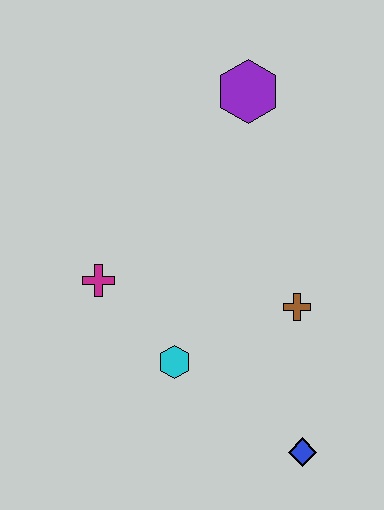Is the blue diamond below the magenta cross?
Yes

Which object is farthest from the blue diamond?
The purple hexagon is farthest from the blue diamond.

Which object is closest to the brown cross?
The cyan hexagon is closest to the brown cross.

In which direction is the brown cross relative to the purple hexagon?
The brown cross is below the purple hexagon.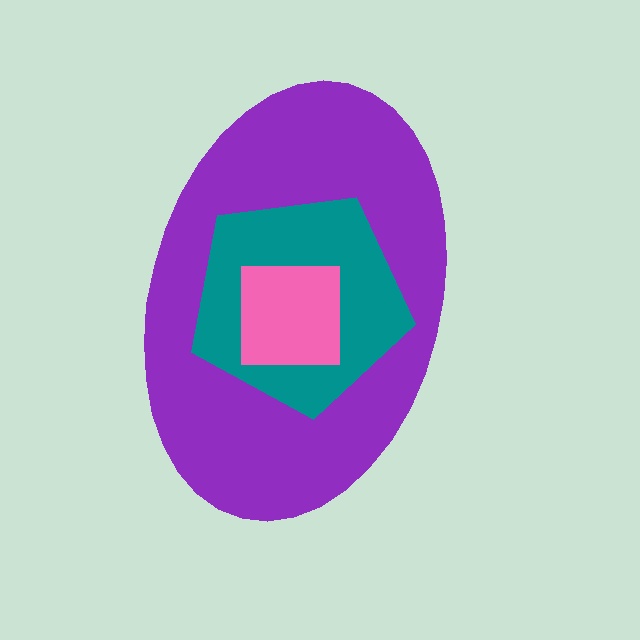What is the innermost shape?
The pink square.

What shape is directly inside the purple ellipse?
The teal pentagon.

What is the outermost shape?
The purple ellipse.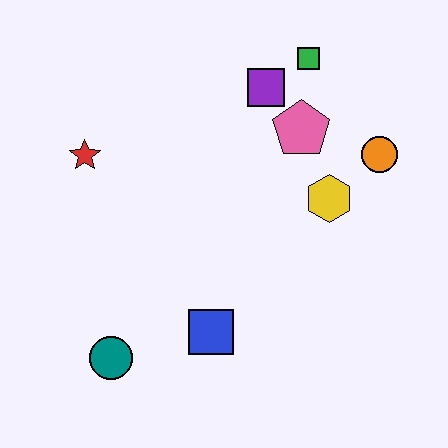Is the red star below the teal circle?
No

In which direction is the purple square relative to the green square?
The purple square is to the left of the green square.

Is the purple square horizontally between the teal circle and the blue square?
No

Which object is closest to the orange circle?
The yellow hexagon is closest to the orange circle.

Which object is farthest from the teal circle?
The green square is farthest from the teal circle.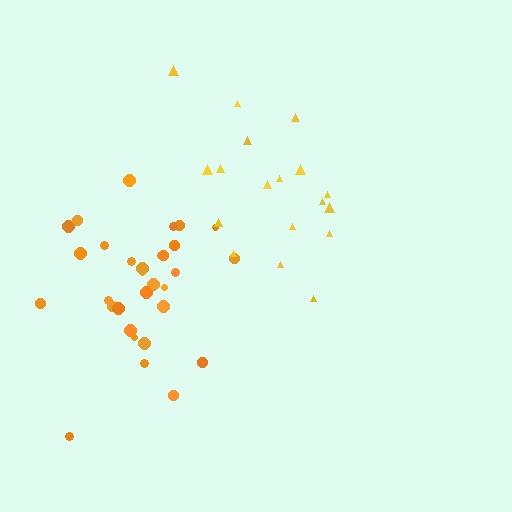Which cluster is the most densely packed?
Orange.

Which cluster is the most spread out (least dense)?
Yellow.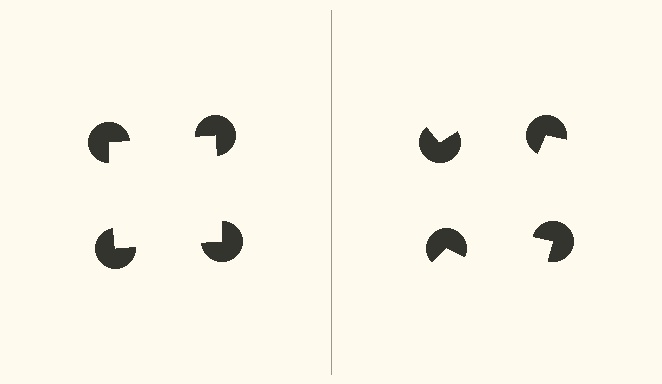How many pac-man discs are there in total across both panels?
8 — 4 on each side.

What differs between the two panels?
The pac-man discs are positioned identically on both sides; only the wedge orientations differ. On the left they align to a square; on the right they are misaligned.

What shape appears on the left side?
An illusory square.